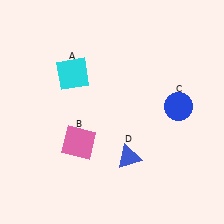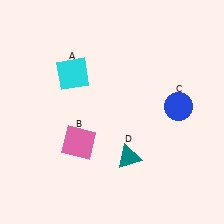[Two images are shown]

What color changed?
The triangle (D) changed from blue in Image 1 to teal in Image 2.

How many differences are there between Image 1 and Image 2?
There is 1 difference between the two images.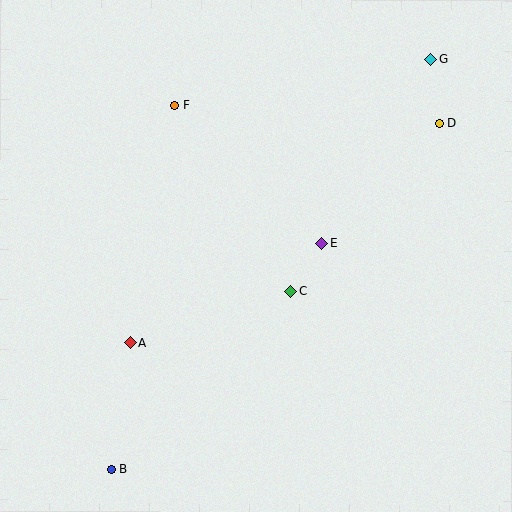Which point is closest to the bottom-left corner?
Point B is closest to the bottom-left corner.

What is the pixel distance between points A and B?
The distance between A and B is 128 pixels.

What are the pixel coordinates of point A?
Point A is at (130, 343).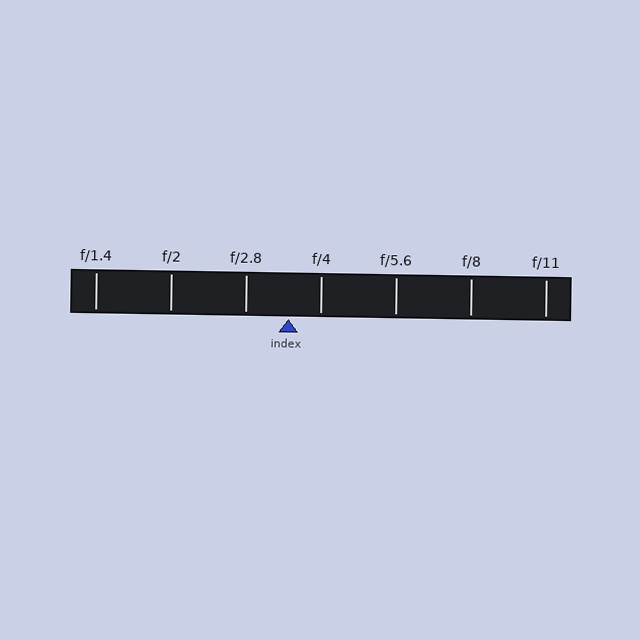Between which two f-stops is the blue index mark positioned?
The index mark is between f/2.8 and f/4.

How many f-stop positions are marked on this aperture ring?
There are 7 f-stop positions marked.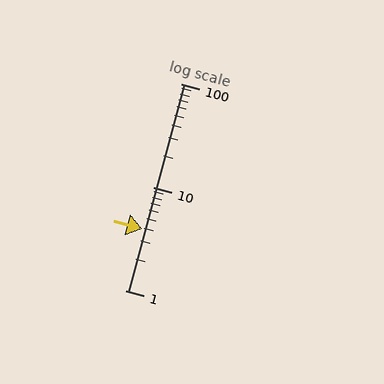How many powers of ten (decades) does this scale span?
The scale spans 2 decades, from 1 to 100.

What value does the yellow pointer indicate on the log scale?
The pointer indicates approximately 3.9.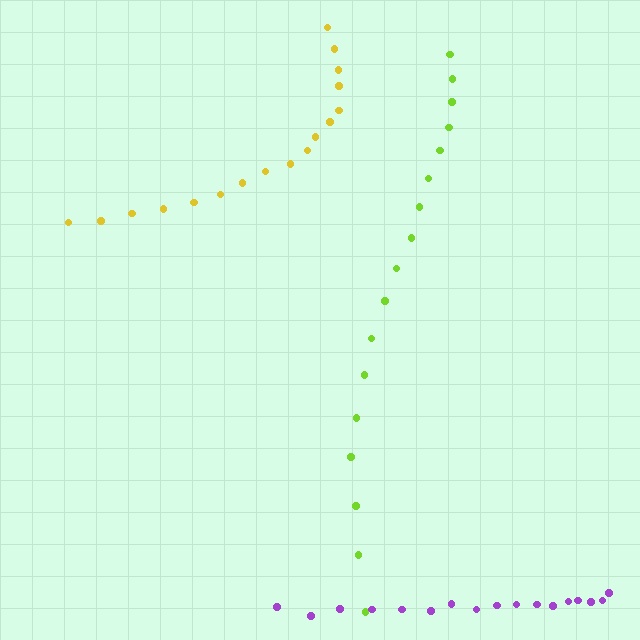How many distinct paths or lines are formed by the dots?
There are 3 distinct paths.